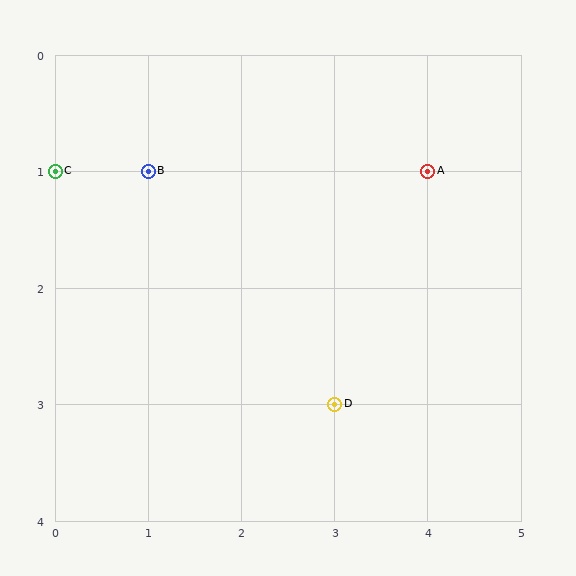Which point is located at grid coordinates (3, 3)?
Point D is at (3, 3).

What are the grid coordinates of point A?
Point A is at grid coordinates (4, 1).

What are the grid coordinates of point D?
Point D is at grid coordinates (3, 3).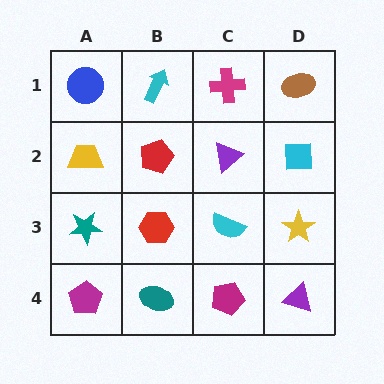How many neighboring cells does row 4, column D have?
2.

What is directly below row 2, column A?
A teal star.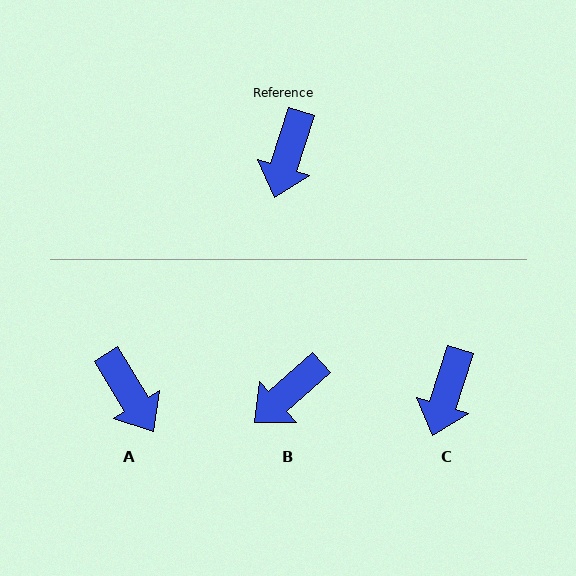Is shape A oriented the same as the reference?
No, it is off by about 49 degrees.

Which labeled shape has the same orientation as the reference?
C.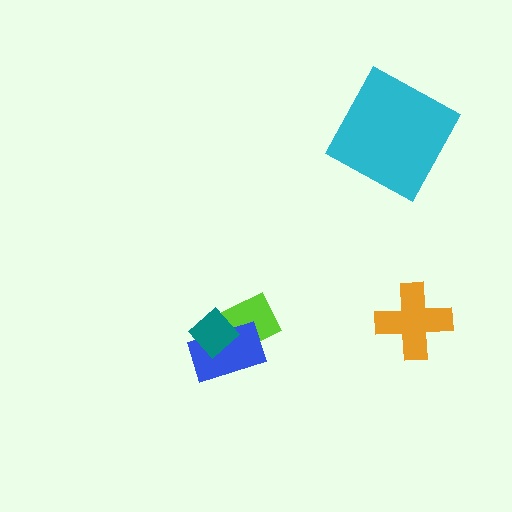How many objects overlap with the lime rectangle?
2 objects overlap with the lime rectangle.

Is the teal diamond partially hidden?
No, no other shape covers it.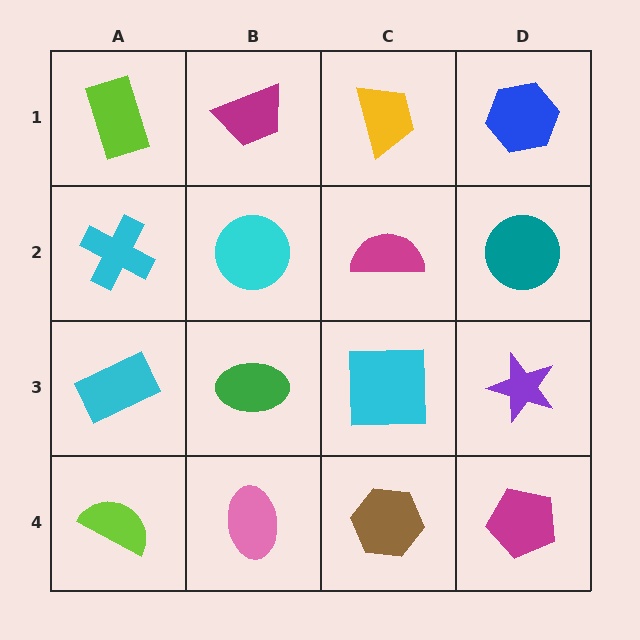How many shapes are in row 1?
4 shapes.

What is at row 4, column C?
A brown hexagon.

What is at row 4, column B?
A pink ellipse.